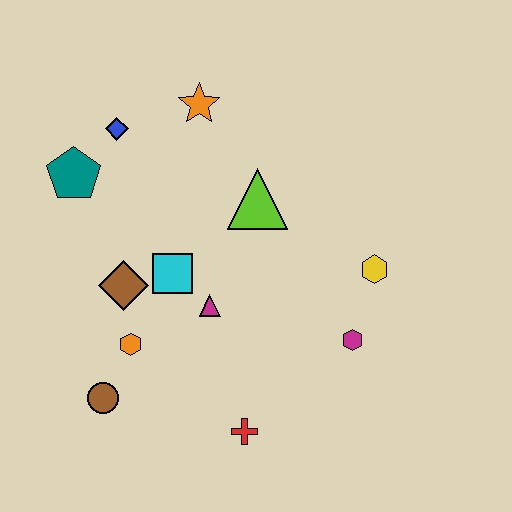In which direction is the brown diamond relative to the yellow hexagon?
The brown diamond is to the left of the yellow hexagon.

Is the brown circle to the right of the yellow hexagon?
No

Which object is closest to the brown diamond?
The cyan square is closest to the brown diamond.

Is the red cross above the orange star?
No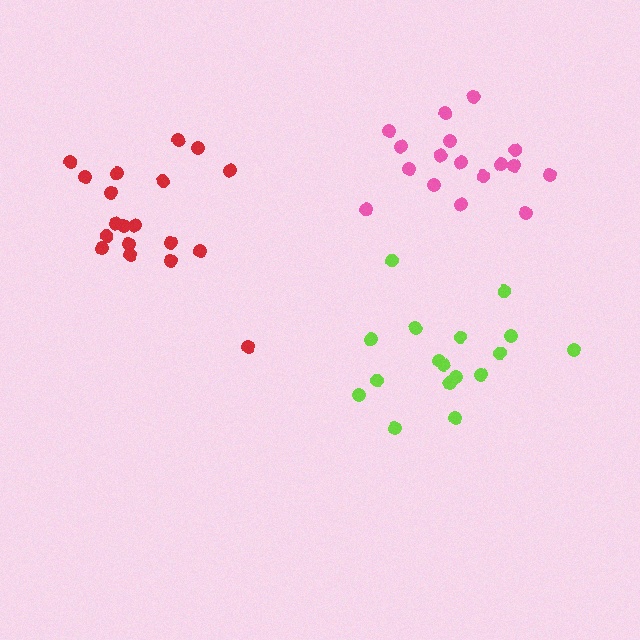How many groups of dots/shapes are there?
There are 3 groups.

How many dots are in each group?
Group 1: 17 dots, Group 2: 17 dots, Group 3: 19 dots (53 total).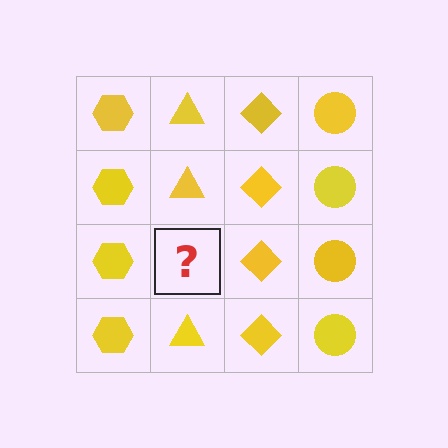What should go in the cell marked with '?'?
The missing cell should contain a yellow triangle.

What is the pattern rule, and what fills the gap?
The rule is that each column has a consistent shape. The gap should be filled with a yellow triangle.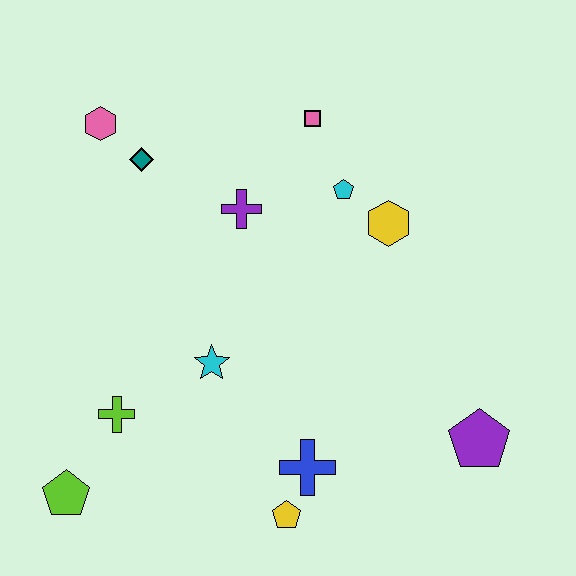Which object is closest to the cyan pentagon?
The yellow hexagon is closest to the cyan pentagon.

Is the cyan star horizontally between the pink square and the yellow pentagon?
No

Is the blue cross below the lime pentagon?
No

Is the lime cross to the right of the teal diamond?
No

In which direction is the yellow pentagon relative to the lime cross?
The yellow pentagon is to the right of the lime cross.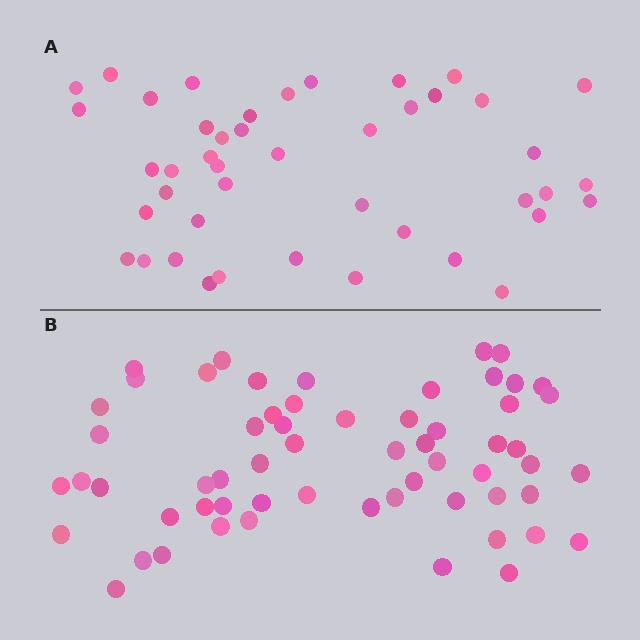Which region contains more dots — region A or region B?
Region B (the bottom region) has more dots.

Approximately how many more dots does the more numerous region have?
Region B has approximately 15 more dots than region A.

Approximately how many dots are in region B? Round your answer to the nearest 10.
About 60 dots.